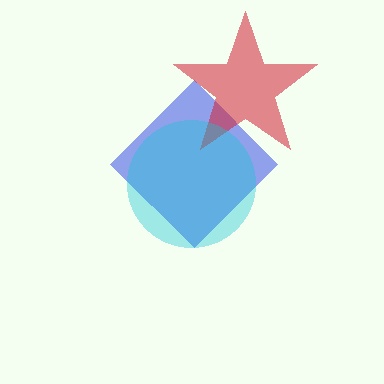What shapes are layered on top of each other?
The layered shapes are: a blue diamond, a red star, a cyan circle.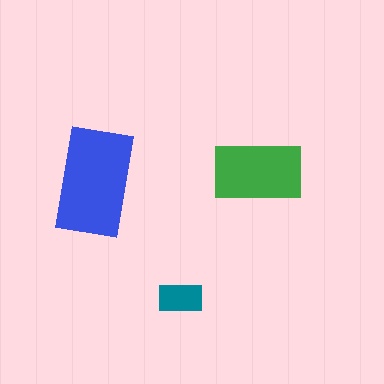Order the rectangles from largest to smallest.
the blue one, the green one, the teal one.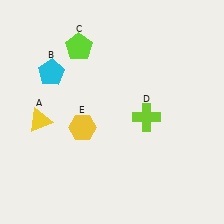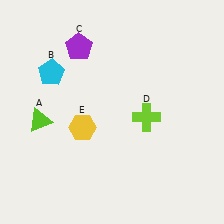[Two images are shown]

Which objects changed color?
A changed from yellow to lime. C changed from lime to purple.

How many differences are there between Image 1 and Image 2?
There are 2 differences between the two images.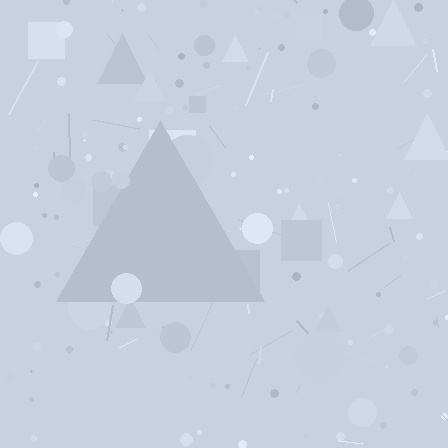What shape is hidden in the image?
A triangle is hidden in the image.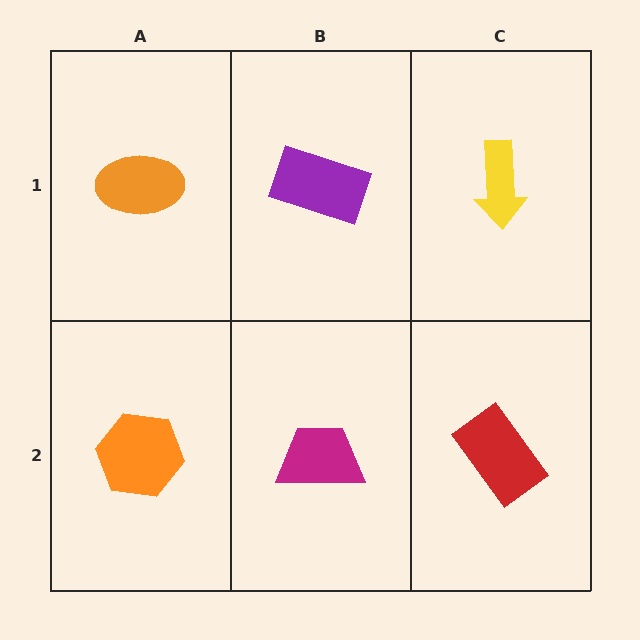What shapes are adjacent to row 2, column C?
A yellow arrow (row 1, column C), a magenta trapezoid (row 2, column B).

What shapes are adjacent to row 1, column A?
An orange hexagon (row 2, column A), a purple rectangle (row 1, column B).